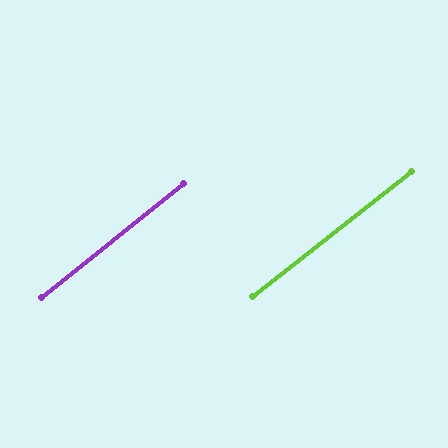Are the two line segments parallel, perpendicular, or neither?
Parallel — their directions differ by only 0.2°.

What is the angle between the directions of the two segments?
Approximately 0 degrees.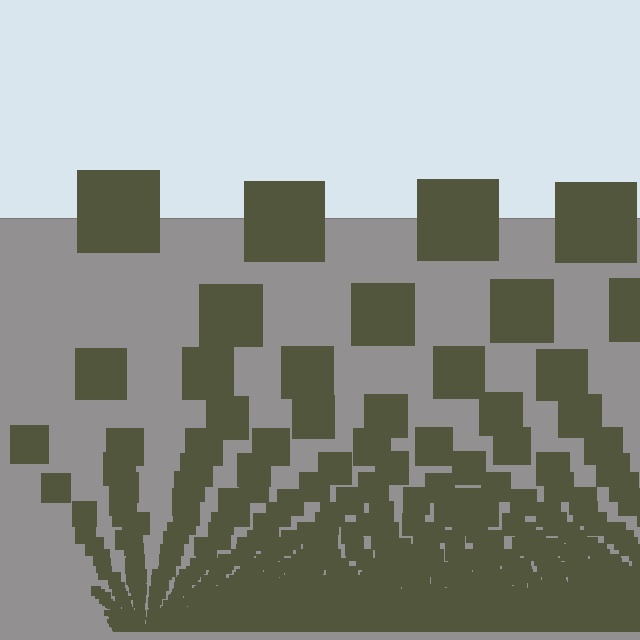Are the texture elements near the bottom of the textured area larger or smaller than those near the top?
Smaller. The gradient is inverted — elements near the bottom are smaller and denser.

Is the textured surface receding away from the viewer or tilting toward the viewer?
The surface appears to tilt toward the viewer. Texture elements get larger and sparser toward the top.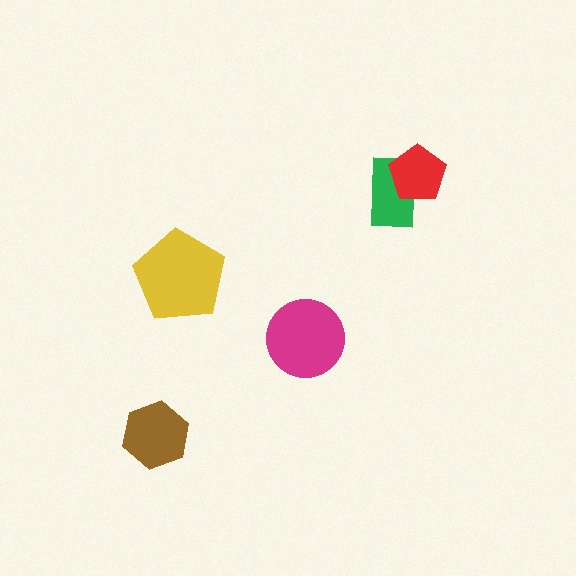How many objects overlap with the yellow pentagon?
0 objects overlap with the yellow pentagon.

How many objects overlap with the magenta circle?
0 objects overlap with the magenta circle.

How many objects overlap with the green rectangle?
1 object overlaps with the green rectangle.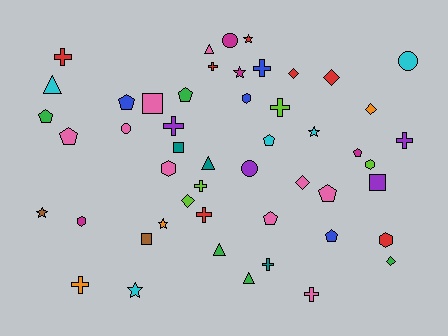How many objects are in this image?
There are 50 objects.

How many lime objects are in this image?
There are 4 lime objects.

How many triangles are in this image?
There are 5 triangles.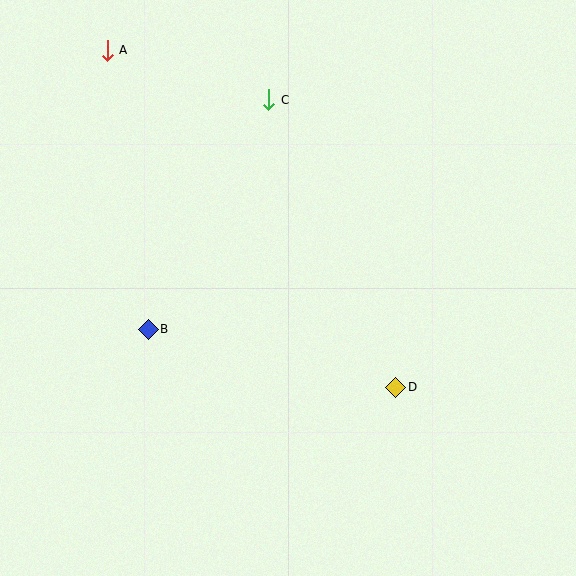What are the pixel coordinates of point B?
Point B is at (148, 329).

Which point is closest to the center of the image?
Point B at (148, 329) is closest to the center.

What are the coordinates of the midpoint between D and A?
The midpoint between D and A is at (252, 219).